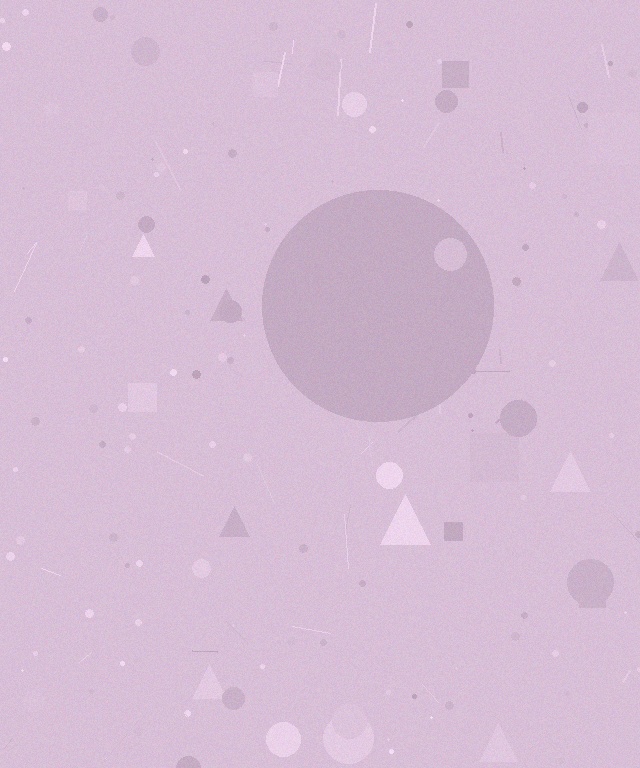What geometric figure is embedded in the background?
A circle is embedded in the background.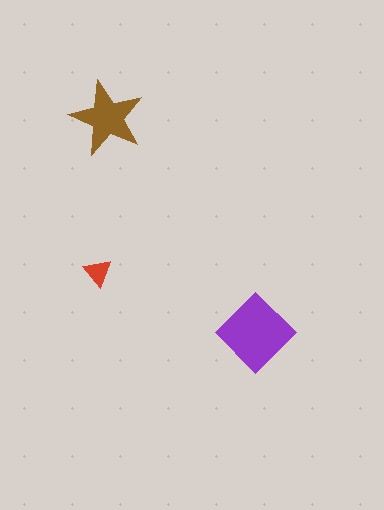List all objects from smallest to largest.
The red triangle, the brown star, the purple diamond.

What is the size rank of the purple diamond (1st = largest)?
1st.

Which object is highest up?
The brown star is topmost.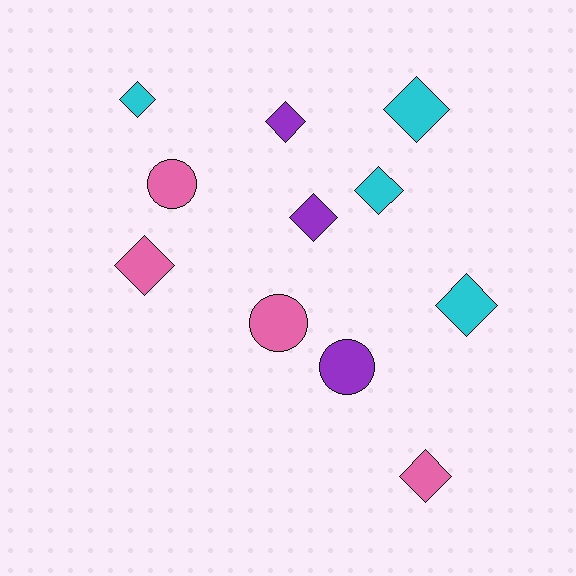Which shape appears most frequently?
Diamond, with 8 objects.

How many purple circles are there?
There is 1 purple circle.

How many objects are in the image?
There are 11 objects.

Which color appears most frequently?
Cyan, with 4 objects.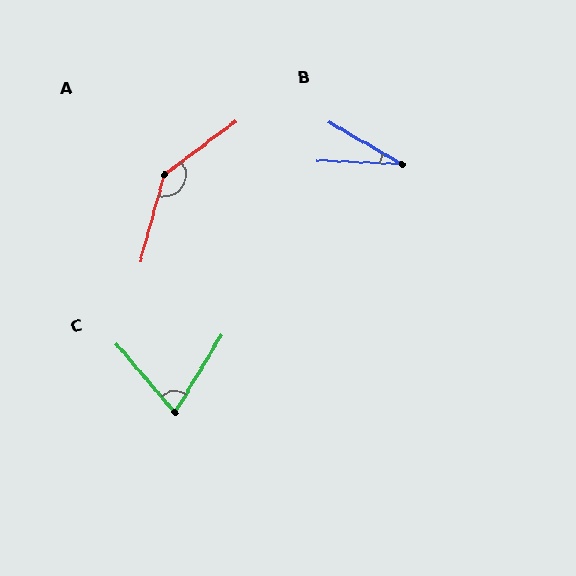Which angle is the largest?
A, at approximately 142 degrees.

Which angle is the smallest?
B, at approximately 27 degrees.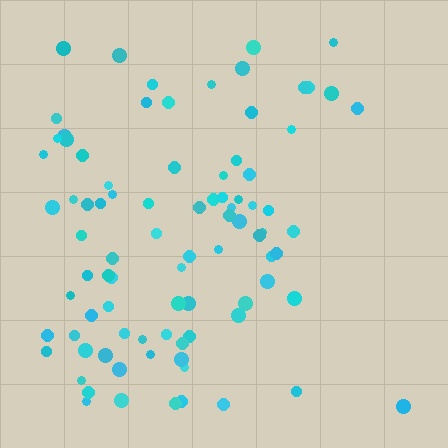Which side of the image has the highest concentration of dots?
The left.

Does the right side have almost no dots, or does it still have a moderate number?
Still a moderate number, just noticeably fewer than the left.